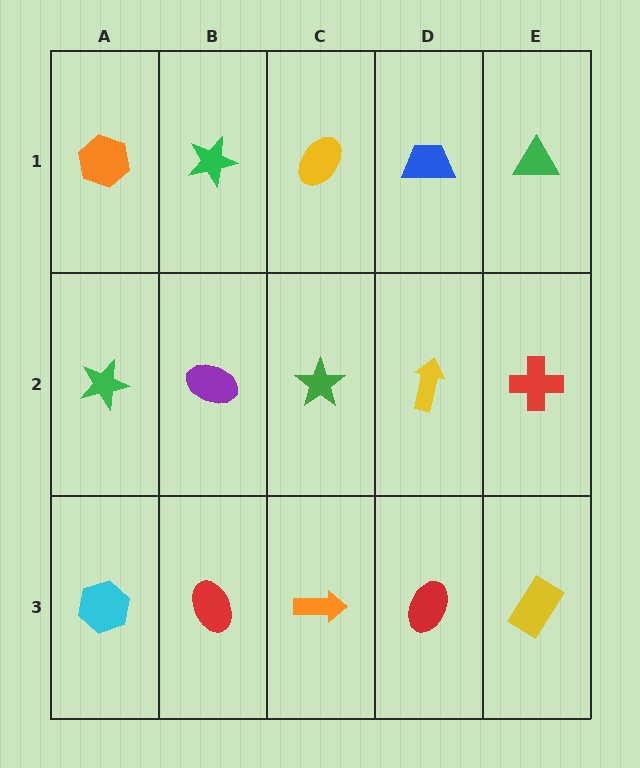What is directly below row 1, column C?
A green star.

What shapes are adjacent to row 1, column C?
A green star (row 2, column C), a green star (row 1, column B), a blue trapezoid (row 1, column D).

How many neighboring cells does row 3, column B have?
3.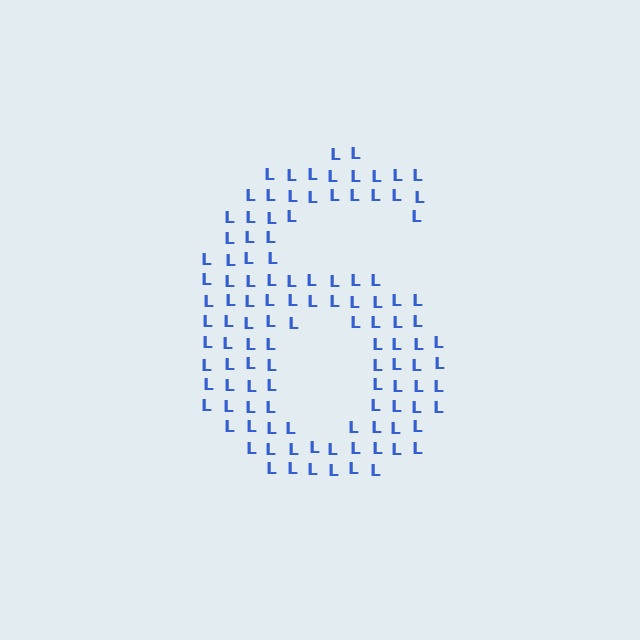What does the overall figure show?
The overall figure shows the digit 6.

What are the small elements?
The small elements are letter L's.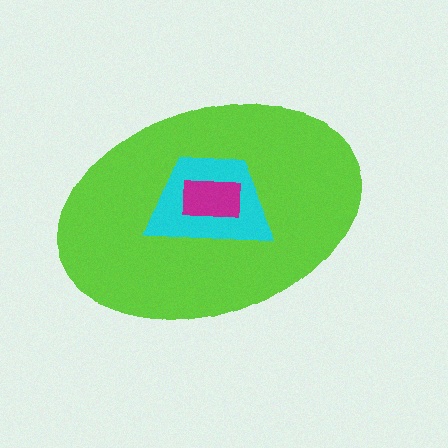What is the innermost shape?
The magenta rectangle.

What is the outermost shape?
The lime ellipse.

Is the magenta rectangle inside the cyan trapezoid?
Yes.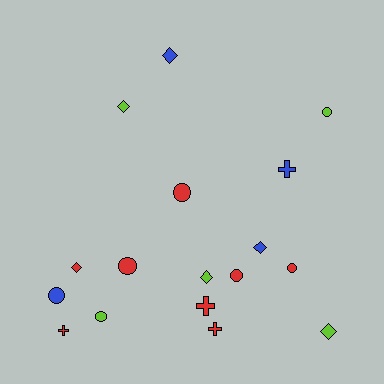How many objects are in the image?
There are 17 objects.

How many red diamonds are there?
There is 1 red diamond.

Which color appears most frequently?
Red, with 8 objects.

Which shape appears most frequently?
Circle, with 7 objects.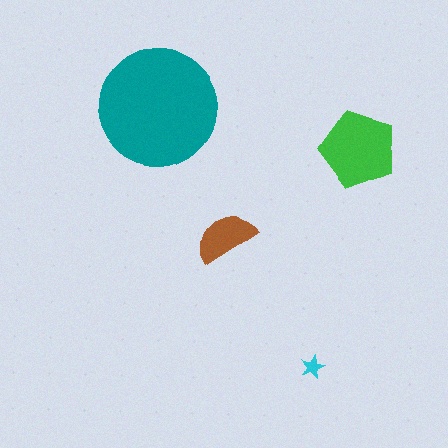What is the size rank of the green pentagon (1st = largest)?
2nd.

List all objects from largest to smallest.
The teal circle, the green pentagon, the brown semicircle, the cyan star.